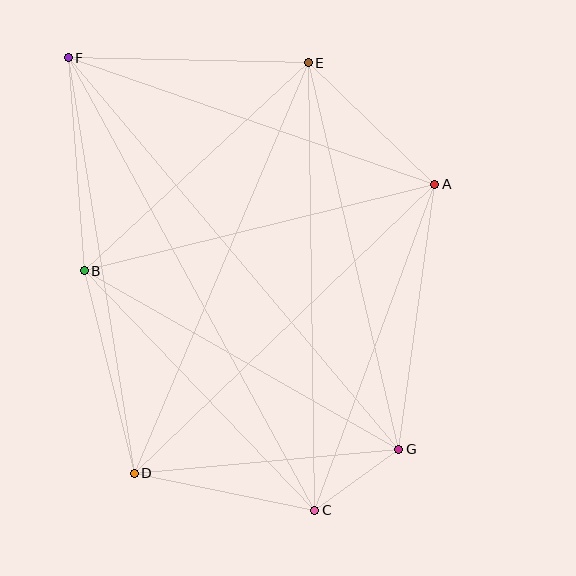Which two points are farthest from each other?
Points C and F are farthest from each other.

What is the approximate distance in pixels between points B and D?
The distance between B and D is approximately 209 pixels.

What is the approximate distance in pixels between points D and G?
The distance between D and G is approximately 266 pixels.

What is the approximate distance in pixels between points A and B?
The distance between A and B is approximately 361 pixels.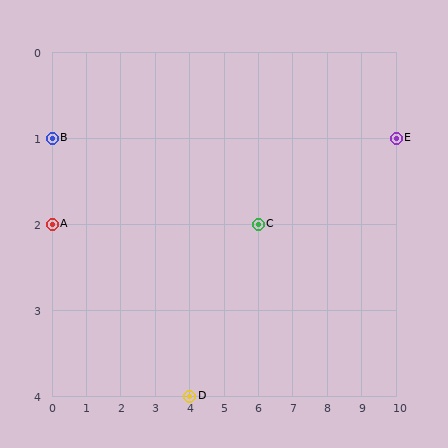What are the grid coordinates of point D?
Point D is at grid coordinates (4, 4).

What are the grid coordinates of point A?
Point A is at grid coordinates (0, 2).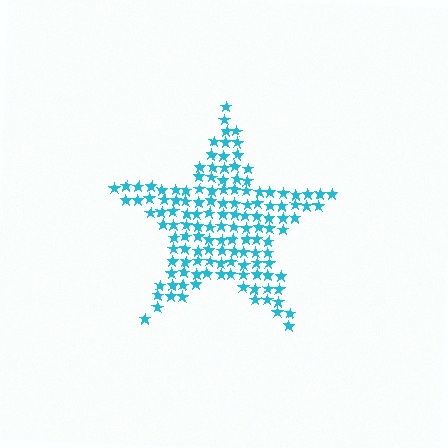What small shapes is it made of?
It is made of small stars.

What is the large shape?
The large shape is a star.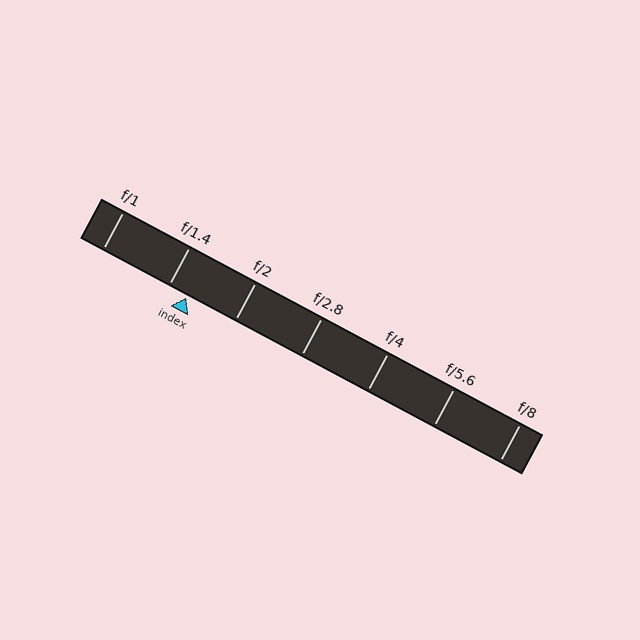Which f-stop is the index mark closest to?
The index mark is closest to f/1.4.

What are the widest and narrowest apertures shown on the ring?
The widest aperture shown is f/1 and the narrowest is f/8.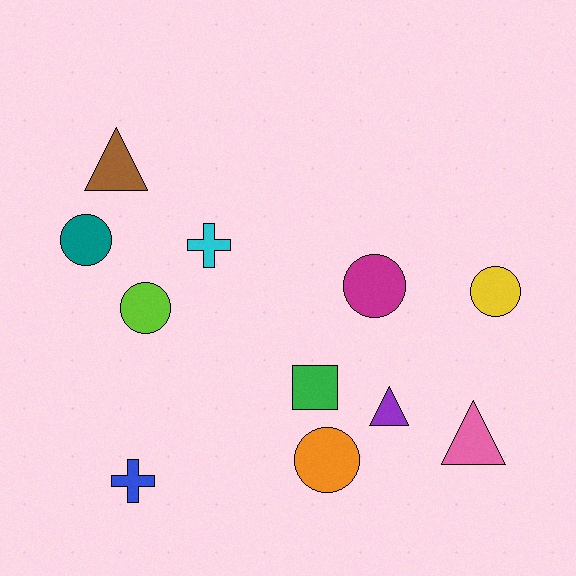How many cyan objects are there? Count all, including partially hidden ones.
There is 1 cyan object.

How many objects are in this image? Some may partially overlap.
There are 11 objects.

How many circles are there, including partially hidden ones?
There are 5 circles.